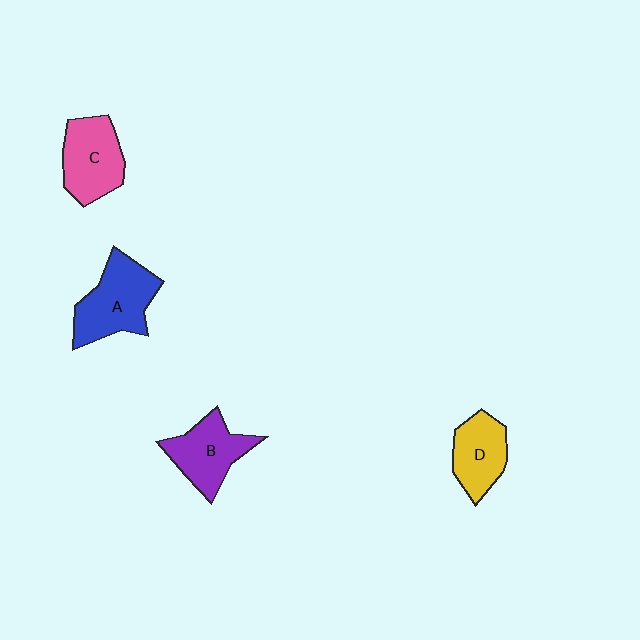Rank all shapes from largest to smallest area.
From largest to smallest: A (blue), C (pink), B (purple), D (yellow).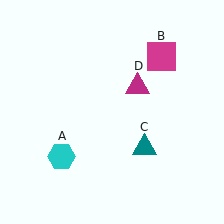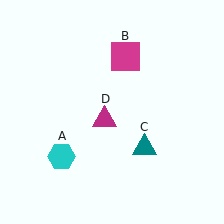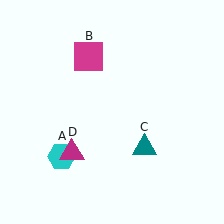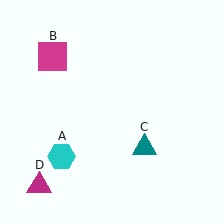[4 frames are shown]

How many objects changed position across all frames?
2 objects changed position: magenta square (object B), magenta triangle (object D).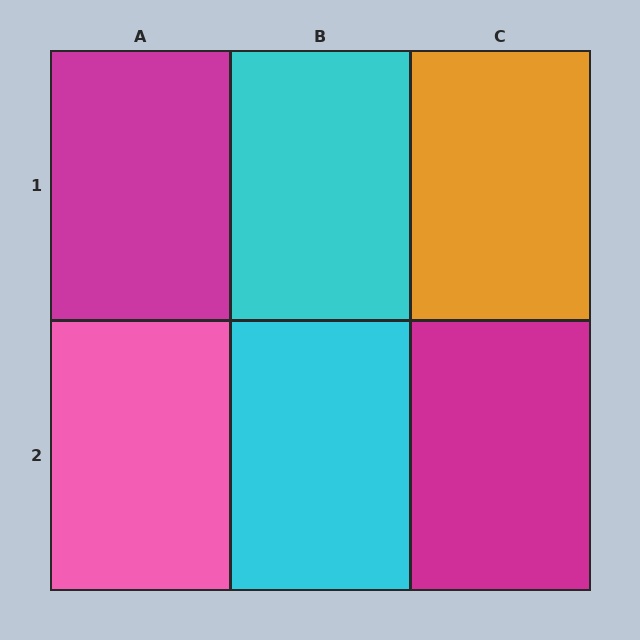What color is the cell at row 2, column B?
Cyan.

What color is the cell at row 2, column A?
Pink.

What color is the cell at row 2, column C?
Magenta.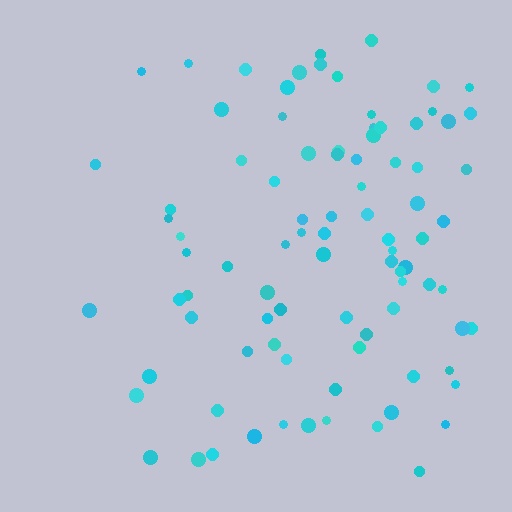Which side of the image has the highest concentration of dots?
The right.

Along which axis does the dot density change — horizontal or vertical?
Horizontal.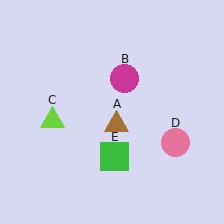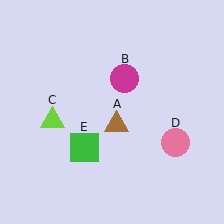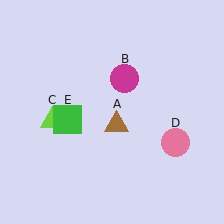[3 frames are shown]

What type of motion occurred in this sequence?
The green square (object E) rotated clockwise around the center of the scene.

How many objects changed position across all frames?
1 object changed position: green square (object E).